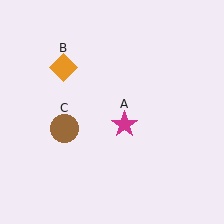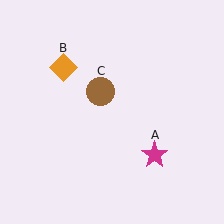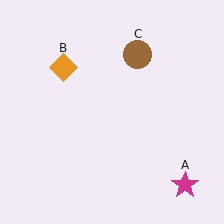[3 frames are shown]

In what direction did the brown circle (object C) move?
The brown circle (object C) moved up and to the right.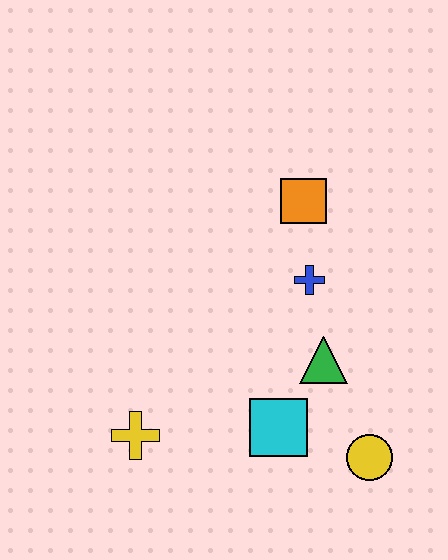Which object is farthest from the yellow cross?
The orange square is farthest from the yellow cross.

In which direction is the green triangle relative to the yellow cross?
The green triangle is to the right of the yellow cross.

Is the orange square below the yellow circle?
No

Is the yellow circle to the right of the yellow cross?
Yes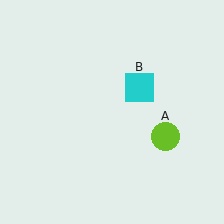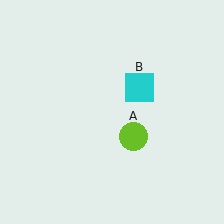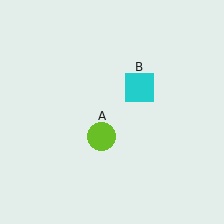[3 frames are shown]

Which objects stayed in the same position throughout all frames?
Cyan square (object B) remained stationary.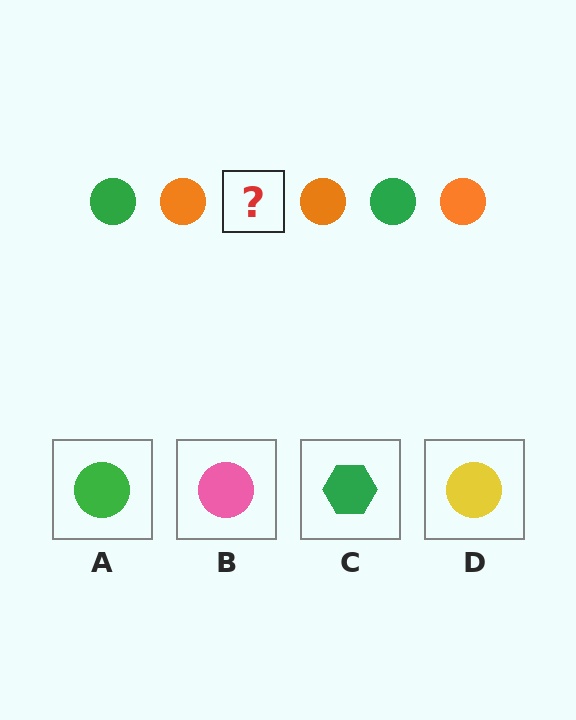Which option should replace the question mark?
Option A.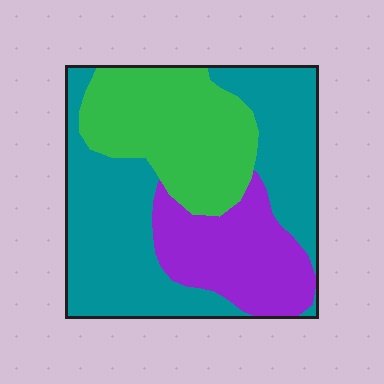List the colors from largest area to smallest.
From largest to smallest: teal, green, purple.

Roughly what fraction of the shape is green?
Green covers roughly 30% of the shape.